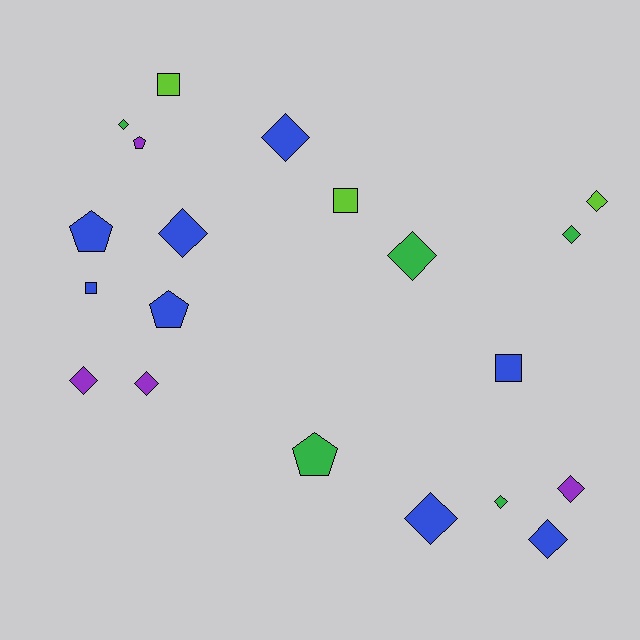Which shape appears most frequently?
Diamond, with 12 objects.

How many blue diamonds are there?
There are 4 blue diamonds.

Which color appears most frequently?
Blue, with 8 objects.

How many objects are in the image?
There are 20 objects.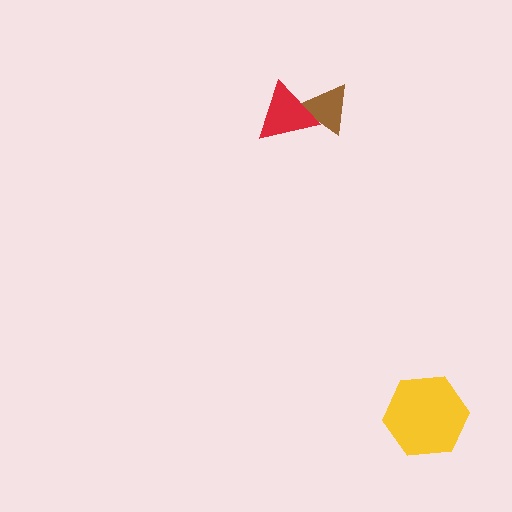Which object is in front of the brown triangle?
The red triangle is in front of the brown triangle.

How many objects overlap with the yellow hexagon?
0 objects overlap with the yellow hexagon.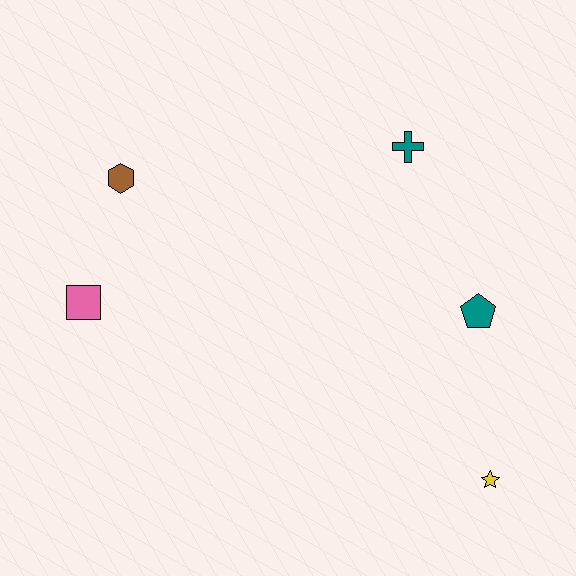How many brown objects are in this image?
There is 1 brown object.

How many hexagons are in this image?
There is 1 hexagon.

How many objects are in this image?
There are 5 objects.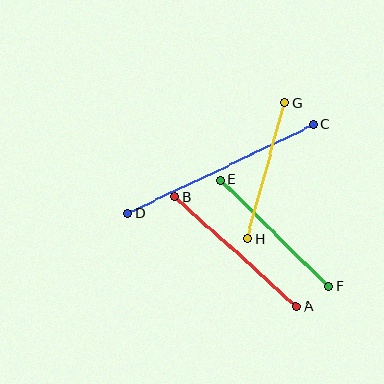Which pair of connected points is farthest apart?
Points C and D are farthest apart.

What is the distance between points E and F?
The distance is approximately 153 pixels.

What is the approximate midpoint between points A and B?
The midpoint is at approximately (236, 252) pixels.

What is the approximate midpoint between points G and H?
The midpoint is at approximately (266, 171) pixels.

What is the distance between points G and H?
The distance is approximately 141 pixels.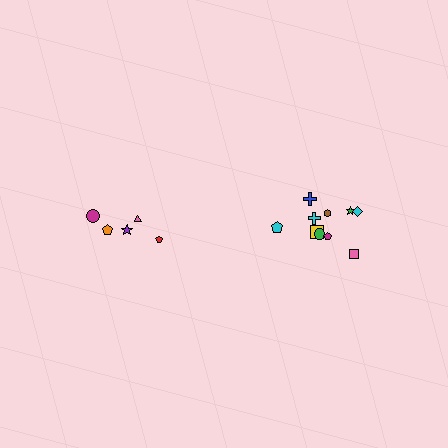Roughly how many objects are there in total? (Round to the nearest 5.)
Roughly 15 objects in total.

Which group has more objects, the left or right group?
The right group.